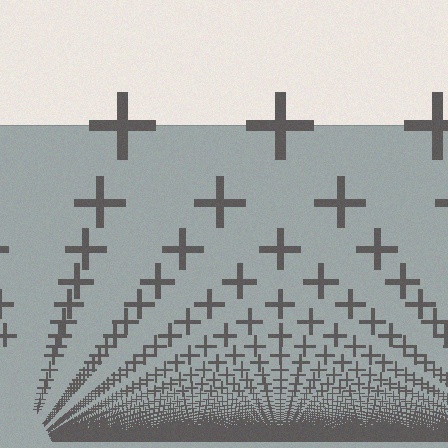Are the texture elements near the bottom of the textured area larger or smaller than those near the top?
Smaller. The gradient is inverted — elements near the bottom are smaller and denser.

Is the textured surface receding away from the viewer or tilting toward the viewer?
The surface appears to tilt toward the viewer. Texture elements get larger and sparser toward the top.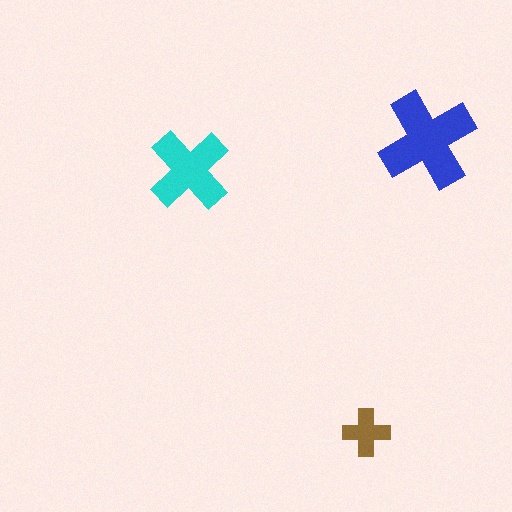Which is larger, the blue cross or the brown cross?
The blue one.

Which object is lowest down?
The brown cross is bottommost.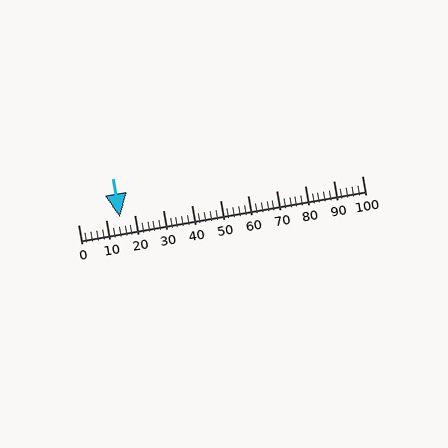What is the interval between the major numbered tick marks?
The major tick marks are spaced 10 units apart.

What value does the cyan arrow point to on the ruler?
The cyan arrow points to approximately 15.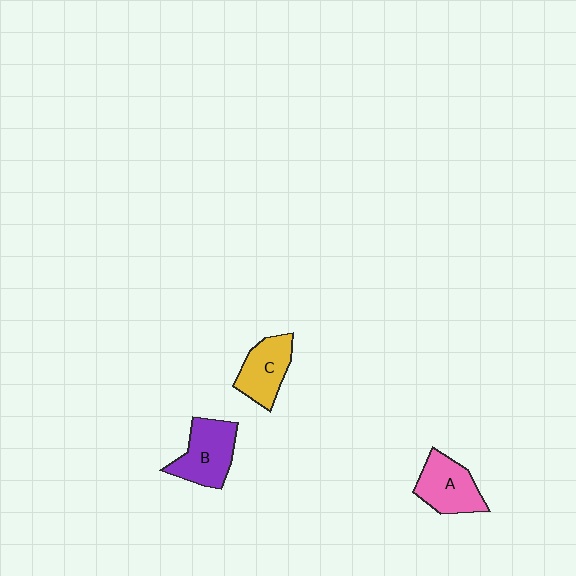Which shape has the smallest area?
Shape C (yellow).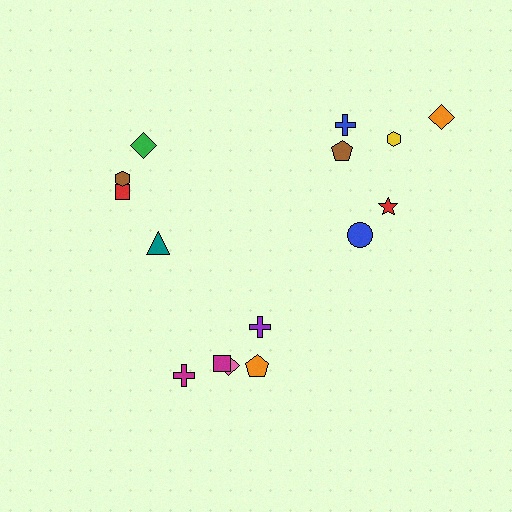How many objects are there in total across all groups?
There are 15 objects.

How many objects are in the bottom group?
There are 5 objects.